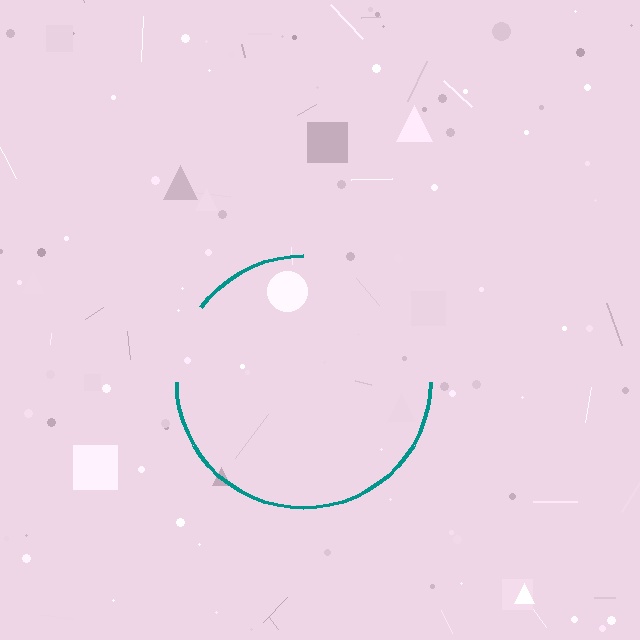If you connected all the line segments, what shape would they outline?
They would outline a circle.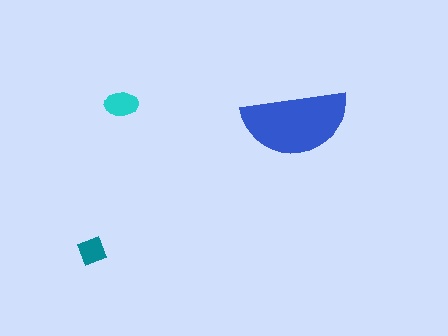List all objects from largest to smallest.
The blue semicircle, the cyan ellipse, the teal diamond.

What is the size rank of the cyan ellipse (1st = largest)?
2nd.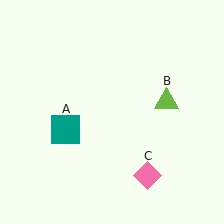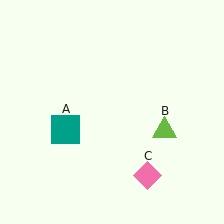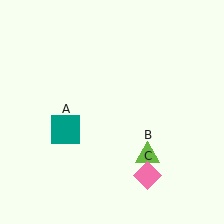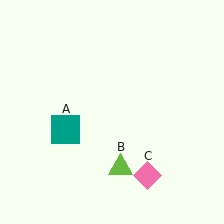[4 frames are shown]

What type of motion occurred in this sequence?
The lime triangle (object B) rotated clockwise around the center of the scene.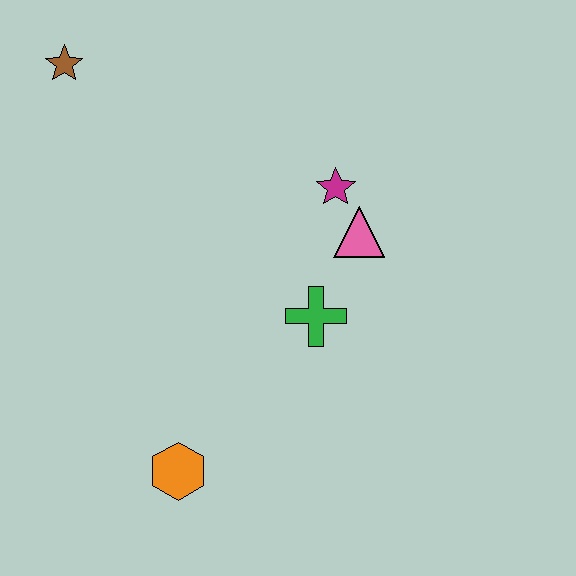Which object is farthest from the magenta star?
The orange hexagon is farthest from the magenta star.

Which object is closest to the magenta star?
The pink triangle is closest to the magenta star.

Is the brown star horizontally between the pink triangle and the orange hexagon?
No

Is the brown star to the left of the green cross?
Yes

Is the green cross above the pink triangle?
No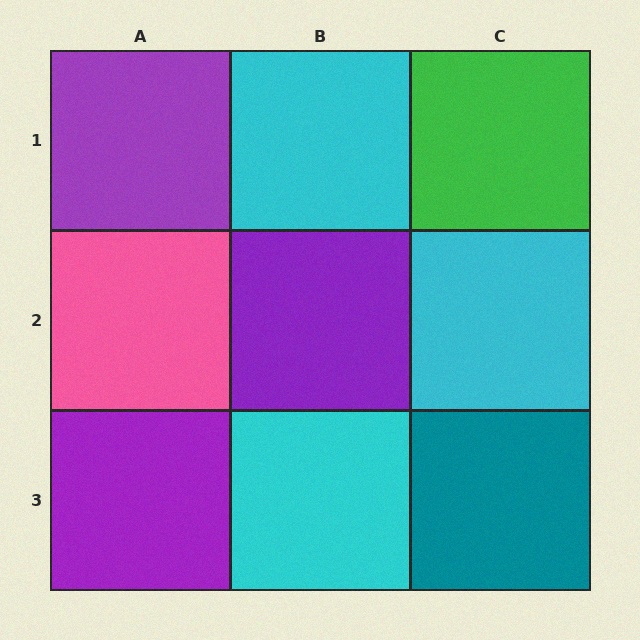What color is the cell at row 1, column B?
Cyan.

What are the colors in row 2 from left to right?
Pink, purple, cyan.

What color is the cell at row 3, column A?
Purple.